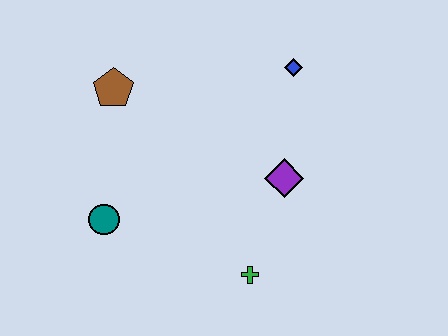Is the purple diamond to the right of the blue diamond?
No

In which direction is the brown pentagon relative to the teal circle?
The brown pentagon is above the teal circle.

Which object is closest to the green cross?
The purple diamond is closest to the green cross.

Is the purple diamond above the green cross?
Yes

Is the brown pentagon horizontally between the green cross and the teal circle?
Yes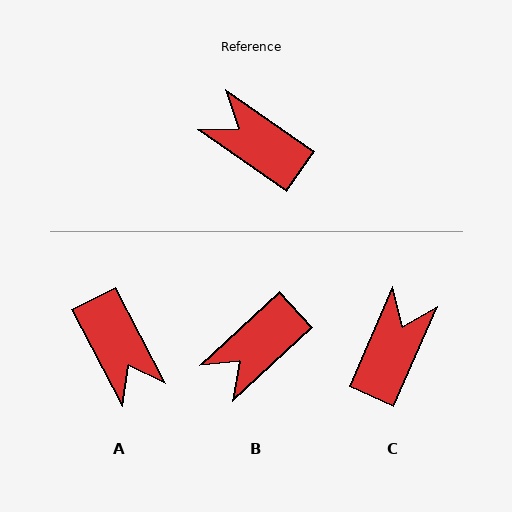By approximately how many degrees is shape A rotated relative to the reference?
Approximately 152 degrees counter-clockwise.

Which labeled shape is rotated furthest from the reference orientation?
A, about 152 degrees away.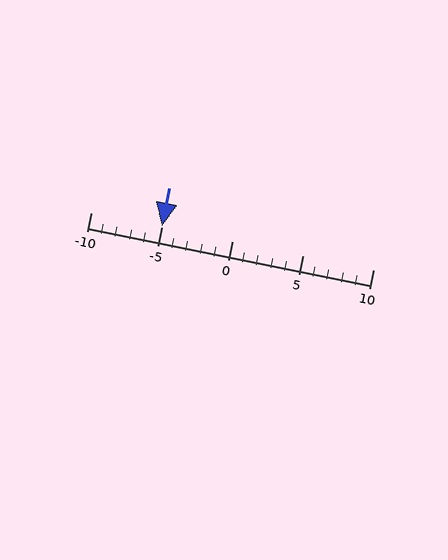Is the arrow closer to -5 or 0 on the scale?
The arrow is closer to -5.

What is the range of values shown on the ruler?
The ruler shows values from -10 to 10.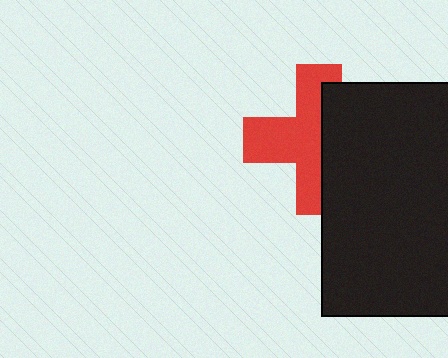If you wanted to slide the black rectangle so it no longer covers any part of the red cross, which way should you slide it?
Slide it right — that is the most direct way to separate the two shapes.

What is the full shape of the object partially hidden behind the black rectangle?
The partially hidden object is a red cross.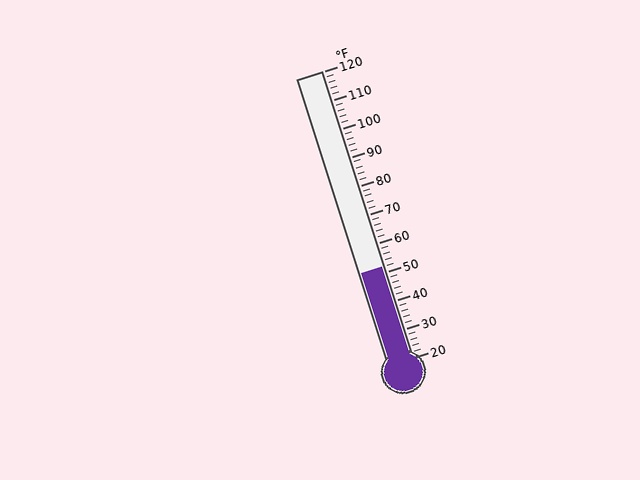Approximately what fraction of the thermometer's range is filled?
The thermometer is filled to approximately 30% of its range.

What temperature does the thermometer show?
The thermometer shows approximately 52°F.